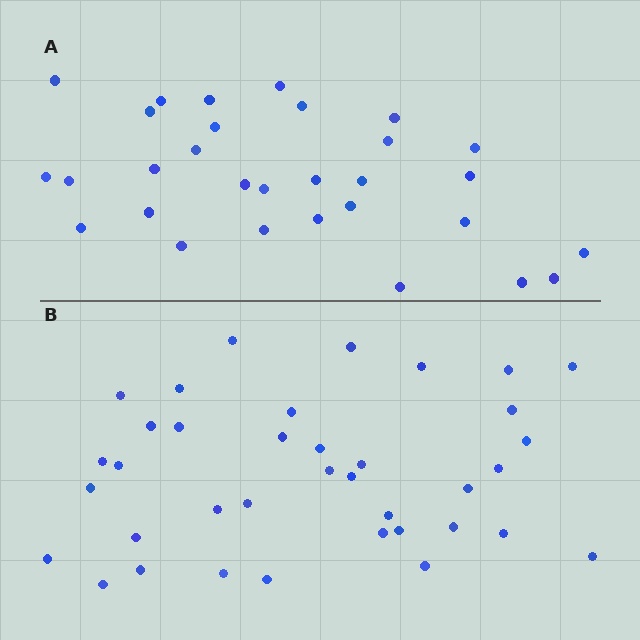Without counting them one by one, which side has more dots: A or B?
Region B (the bottom region) has more dots.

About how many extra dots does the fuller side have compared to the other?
Region B has roughly 8 or so more dots than region A.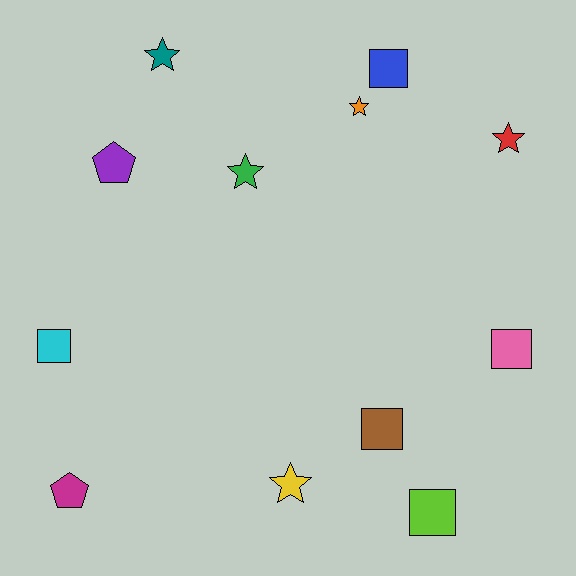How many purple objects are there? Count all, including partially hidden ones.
There is 1 purple object.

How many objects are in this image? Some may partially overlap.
There are 12 objects.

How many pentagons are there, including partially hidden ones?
There are 2 pentagons.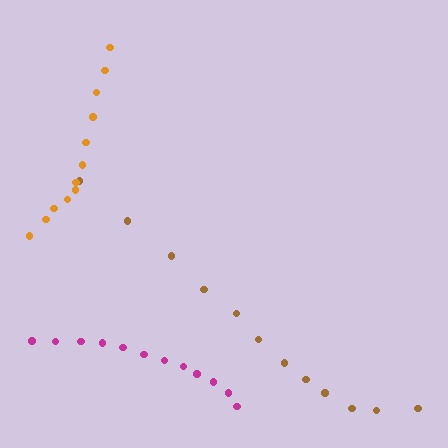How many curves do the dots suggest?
There are 3 distinct paths.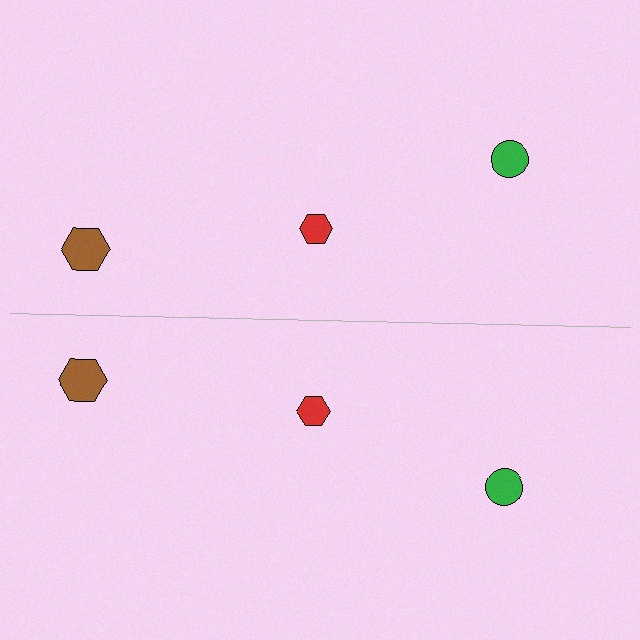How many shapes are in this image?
There are 6 shapes in this image.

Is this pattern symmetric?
Yes, this pattern has bilateral (reflection) symmetry.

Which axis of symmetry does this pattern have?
The pattern has a horizontal axis of symmetry running through the center of the image.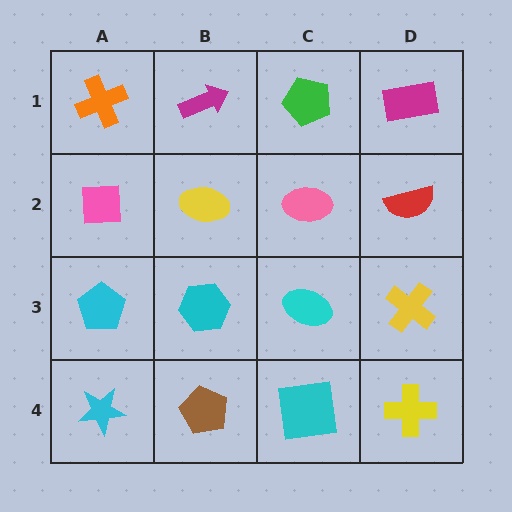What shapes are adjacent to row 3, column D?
A red semicircle (row 2, column D), a yellow cross (row 4, column D), a cyan ellipse (row 3, column C).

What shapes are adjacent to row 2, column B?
A magenta arrow (row 1, column B), a cyan hexagon (row 3, column B), a pink square (row 2, column A), a pink ellipse (row 2, column C).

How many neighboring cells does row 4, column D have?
2.